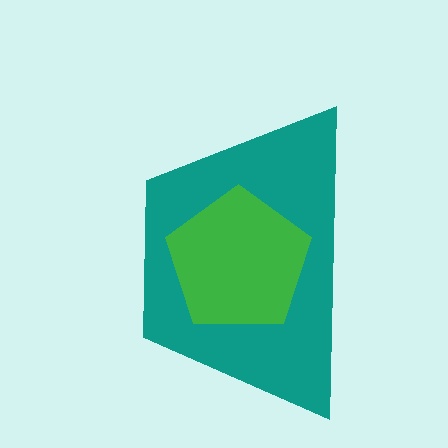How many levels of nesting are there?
2.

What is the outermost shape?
The teal trapezoid.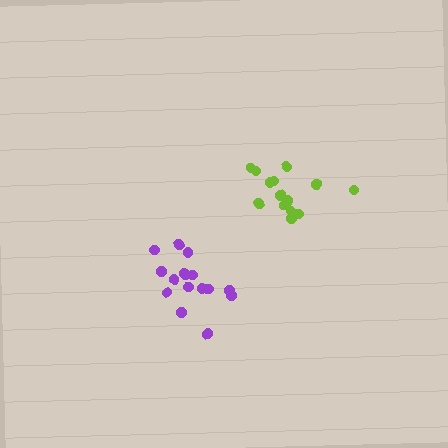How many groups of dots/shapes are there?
There are 2 groups.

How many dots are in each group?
Group 1: 14 dots, Group 2: 16 dots (30 total).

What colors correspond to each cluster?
The clusters are colored: lime, purple.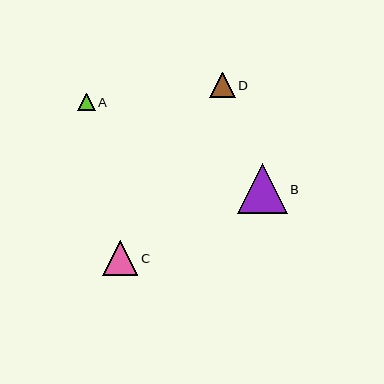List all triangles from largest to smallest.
From largest to smallest: B, C, D, A.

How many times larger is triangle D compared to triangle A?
Triangle D is approximately 1.4 times the size of triangle A.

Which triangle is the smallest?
Triangle A is the smallest with a size of approximately 18 pixels.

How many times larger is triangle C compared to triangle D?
Triangle C is approximately 1.4 times the size of triangle D.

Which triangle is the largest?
Triangle B is the largest with a size of approximately 50 pixels.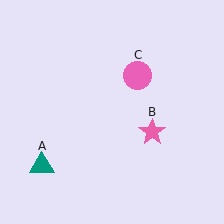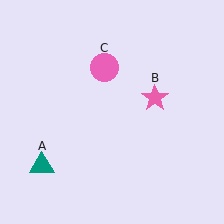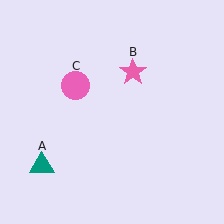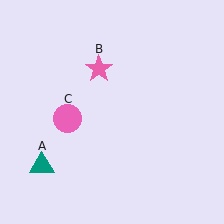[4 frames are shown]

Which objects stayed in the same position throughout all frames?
Teal triangle (object A) remained stationary.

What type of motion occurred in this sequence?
The pink star (object B), pink circle (object C) rotated counterclockwise around the center of the scene.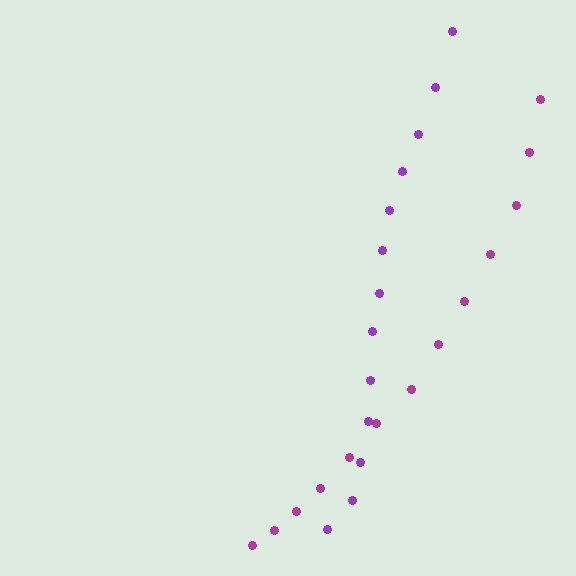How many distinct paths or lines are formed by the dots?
There are 2 distinct paths.